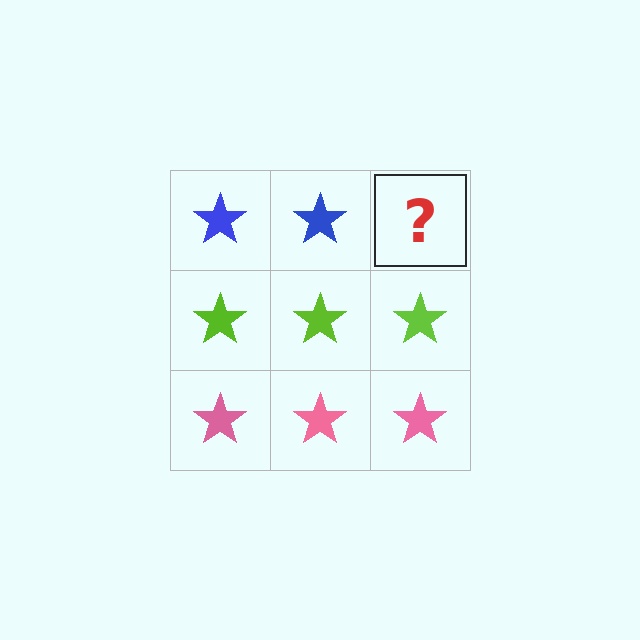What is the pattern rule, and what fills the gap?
The rule is that each row has a consistent color. The gap should be filled with a blue star.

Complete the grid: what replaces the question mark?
The question mark should be replaced with a blue star.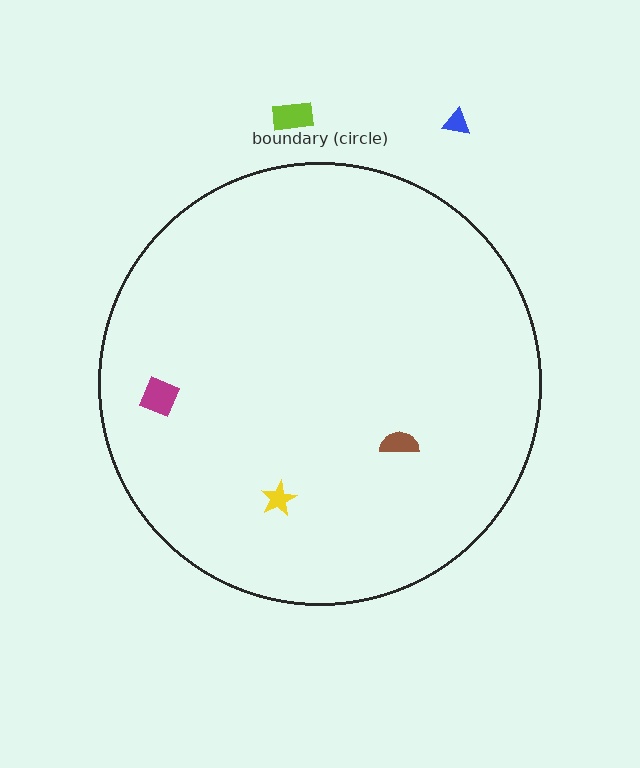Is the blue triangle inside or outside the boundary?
Outside.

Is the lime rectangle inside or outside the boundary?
Outside.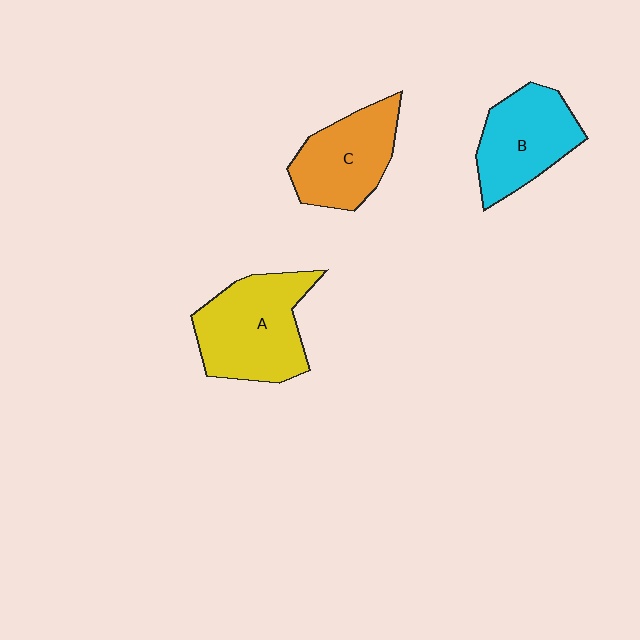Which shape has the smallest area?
Shape C (orange).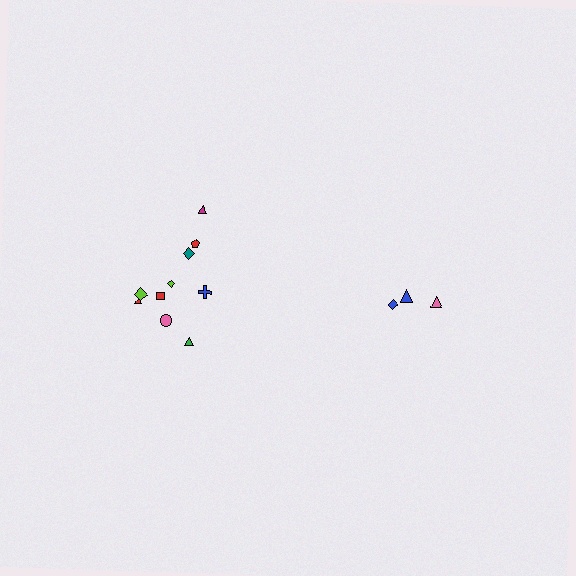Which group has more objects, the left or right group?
The left group.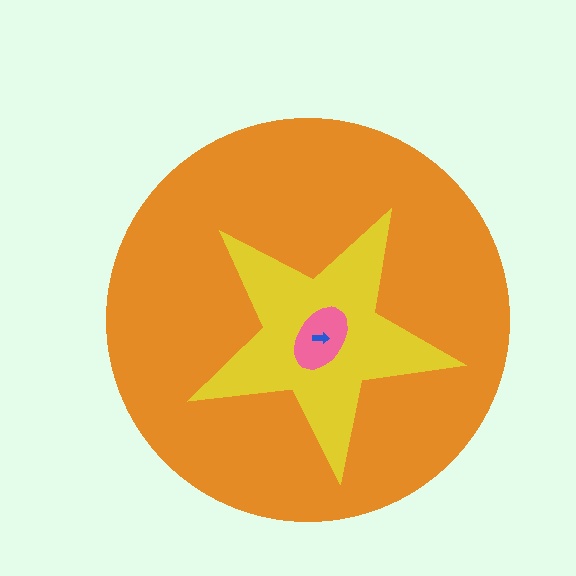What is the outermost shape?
The orange circle.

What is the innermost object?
The blue arrow.